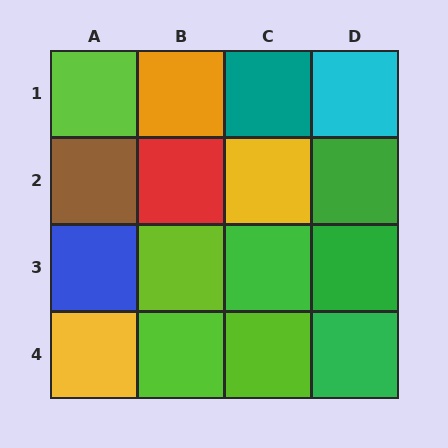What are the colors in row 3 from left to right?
Blue, lime, green, green.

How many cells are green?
4 cells are green.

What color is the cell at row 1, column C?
Teal.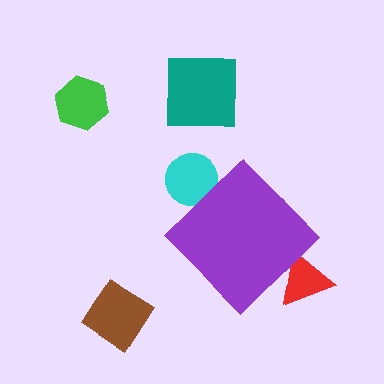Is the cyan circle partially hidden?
Yes, the cyan circle is partially hidden behind the purple diamond.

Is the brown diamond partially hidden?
No, the brown diamond is fully visible.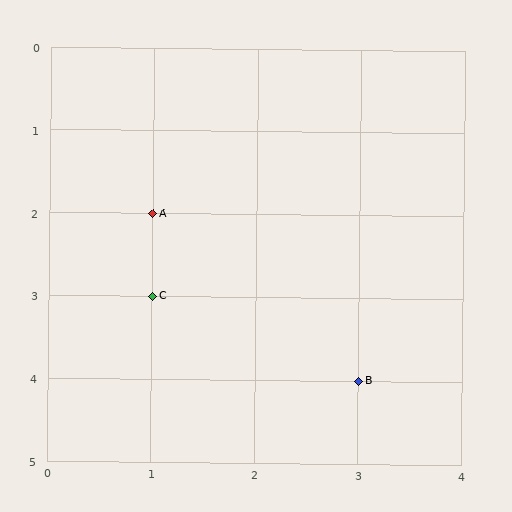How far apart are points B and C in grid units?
Points B and C are 2 columns and 1 row apart (about 2.2 grid units diagonally).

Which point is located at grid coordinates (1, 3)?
Point C is at (1, 3).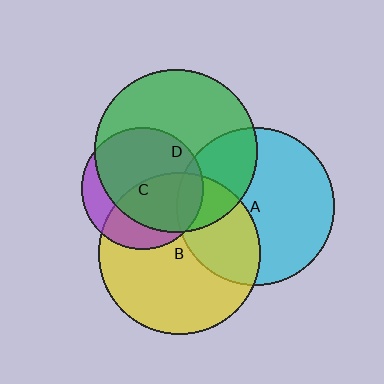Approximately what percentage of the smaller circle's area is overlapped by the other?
Approximately 30%.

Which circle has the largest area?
Circle D (green).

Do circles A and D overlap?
Yes.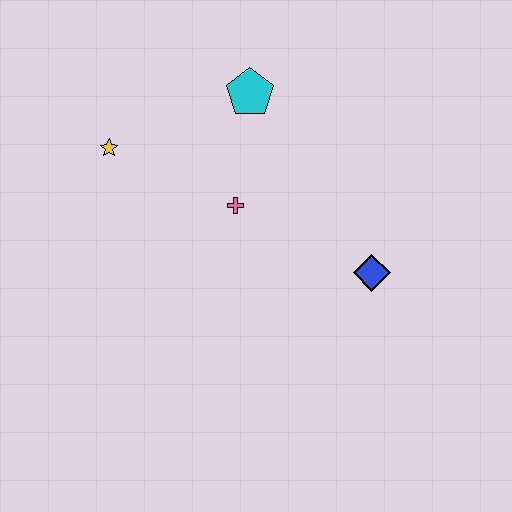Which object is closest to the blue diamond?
The pink cross is closest to the blue diamond.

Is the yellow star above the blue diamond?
Yes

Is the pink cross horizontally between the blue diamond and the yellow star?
Yes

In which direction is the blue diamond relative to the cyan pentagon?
The blue diamond is below the cyan pentagon.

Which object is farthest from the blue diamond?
The yellow star is farthest from the blue diamond.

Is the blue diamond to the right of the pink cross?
Yes